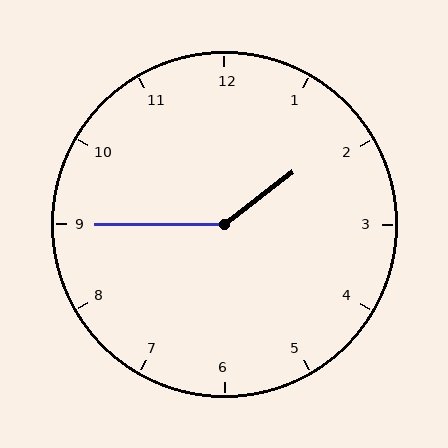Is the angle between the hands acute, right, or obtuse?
It is obtuse.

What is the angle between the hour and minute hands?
Approximately 142 degrees.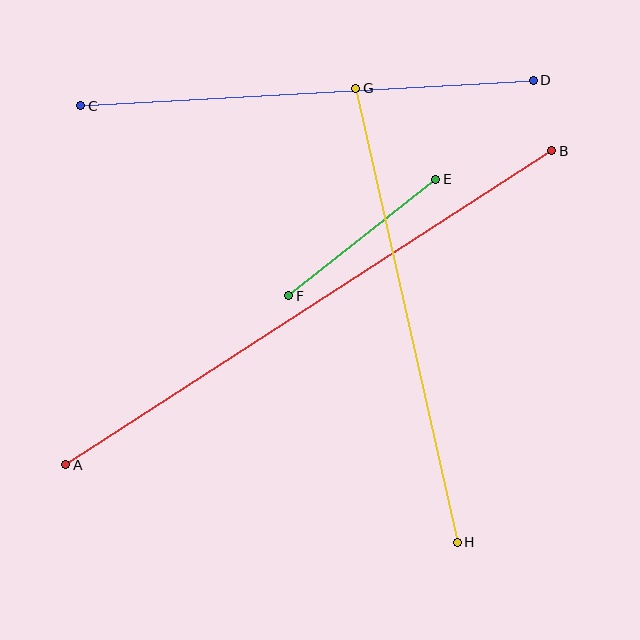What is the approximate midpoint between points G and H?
The midpoint is at approximately (407, 315) pixels.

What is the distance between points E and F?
The distance is approximately 188 pixels.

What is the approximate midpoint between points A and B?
The midpoint is at approximately (309, 308) pixels.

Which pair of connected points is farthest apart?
Points A and B are farthest apart.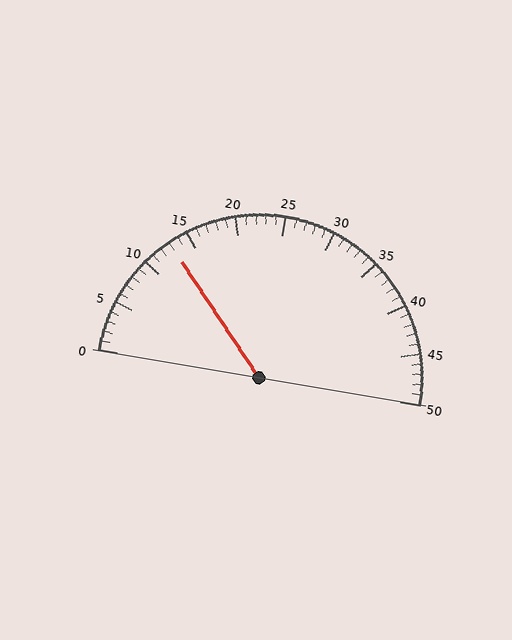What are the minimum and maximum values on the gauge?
The gauge ranges from 0 to 50.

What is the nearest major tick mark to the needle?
The nearest major tick mark is 15.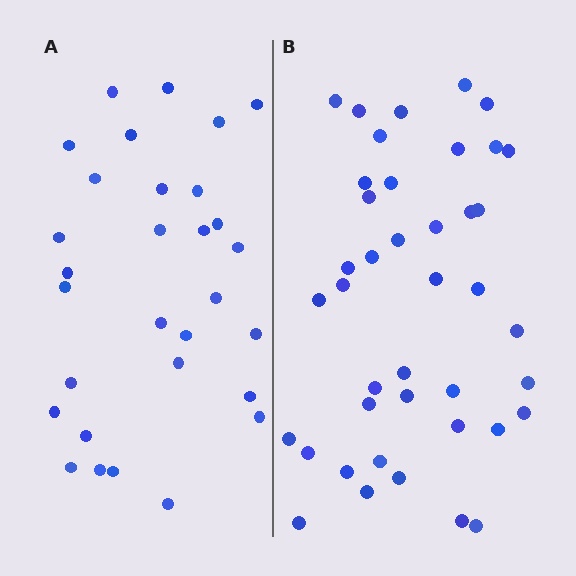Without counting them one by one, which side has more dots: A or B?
Region B (the right region) has more dots.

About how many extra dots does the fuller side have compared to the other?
Region B has roughly 12 or so more dots than region A.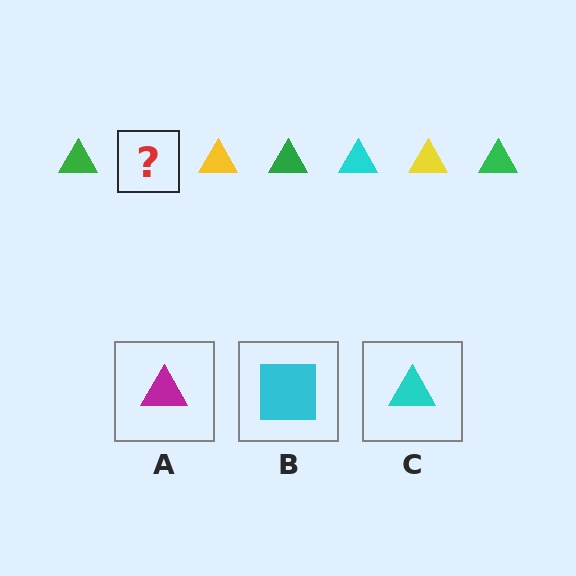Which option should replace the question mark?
Option C.